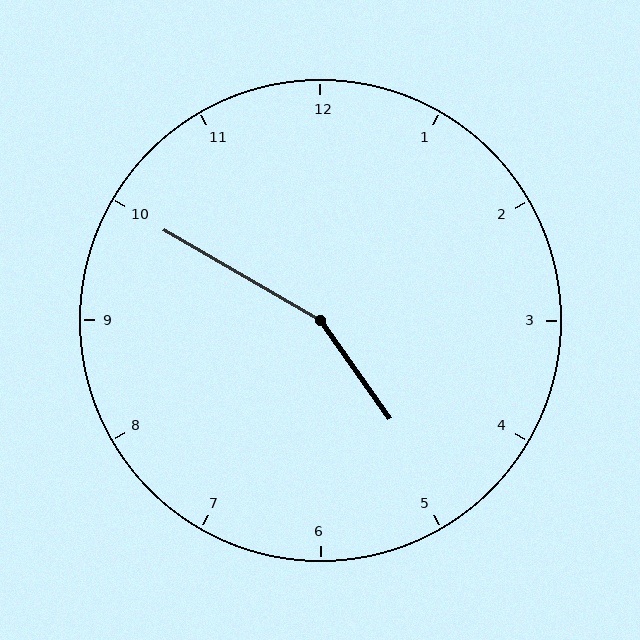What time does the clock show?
4:50.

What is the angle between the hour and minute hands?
Approximately 155 degrees.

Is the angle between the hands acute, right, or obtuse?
It is obtuse.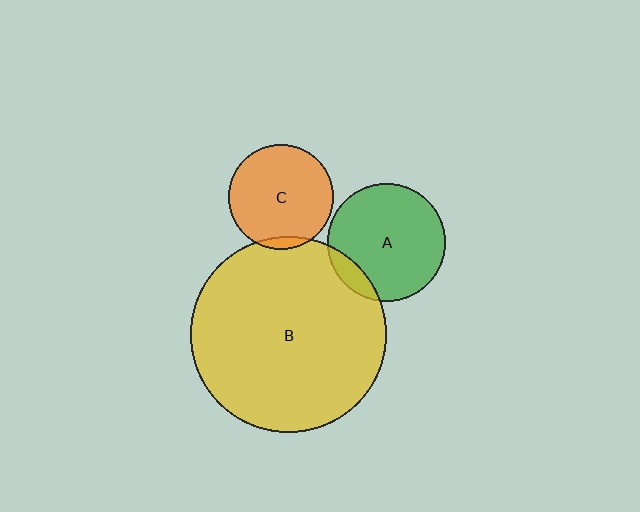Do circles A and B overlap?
Yes.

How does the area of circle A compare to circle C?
Approximately 1.3 times.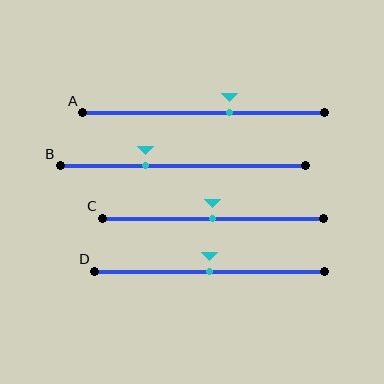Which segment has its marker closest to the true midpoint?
Segment C has its marker closest to the true midpoint.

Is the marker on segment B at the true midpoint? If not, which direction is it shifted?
No, the marker on segment B is shifted to the left by about 15% of the segment length.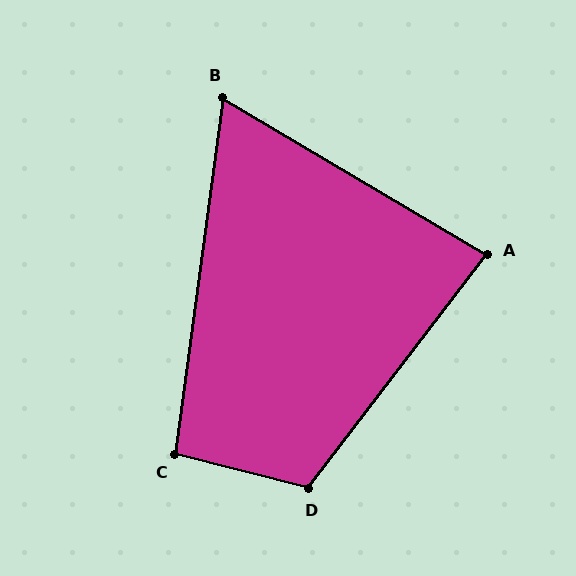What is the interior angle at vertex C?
Approximately 97 degrees (obtuse).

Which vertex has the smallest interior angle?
B, at approximately 67 degrees.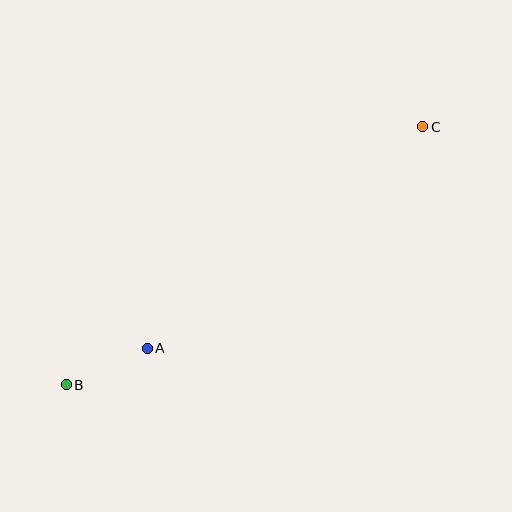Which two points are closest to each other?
Points A and B are closest to each other.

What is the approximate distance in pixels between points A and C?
The distance between A and C is approximately 353 pixels.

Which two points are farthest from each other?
Points B and C are farthest from each other.